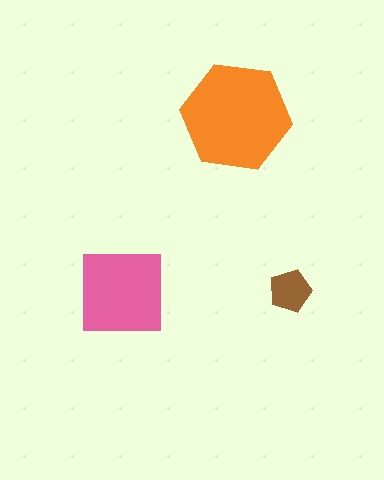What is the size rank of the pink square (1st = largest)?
2nd.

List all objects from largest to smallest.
The orange hexagon, the pink square, the brown pentagon.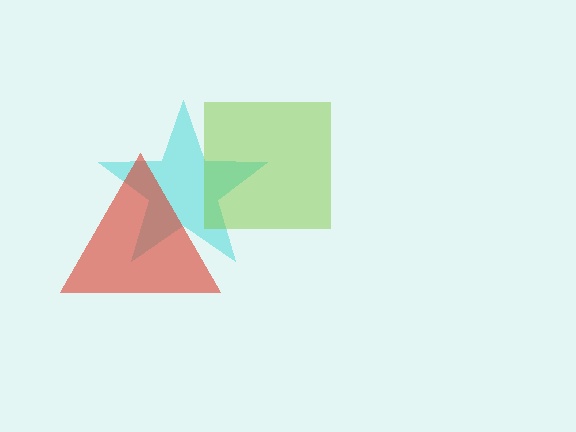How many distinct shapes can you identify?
There are 3 distinct shapes: a cyan star, a lime square, a red triangle.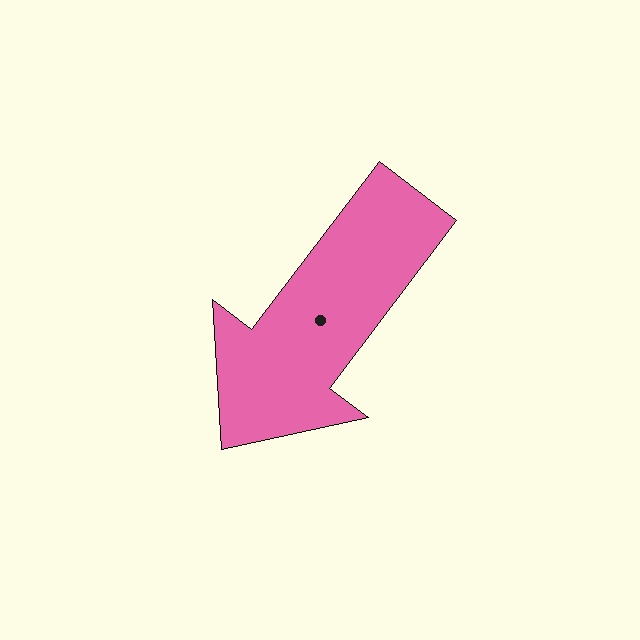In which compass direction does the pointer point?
Southwest.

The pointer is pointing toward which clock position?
Roughly 7 o'clock.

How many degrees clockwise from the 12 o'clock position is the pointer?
Approximately 217 degrees.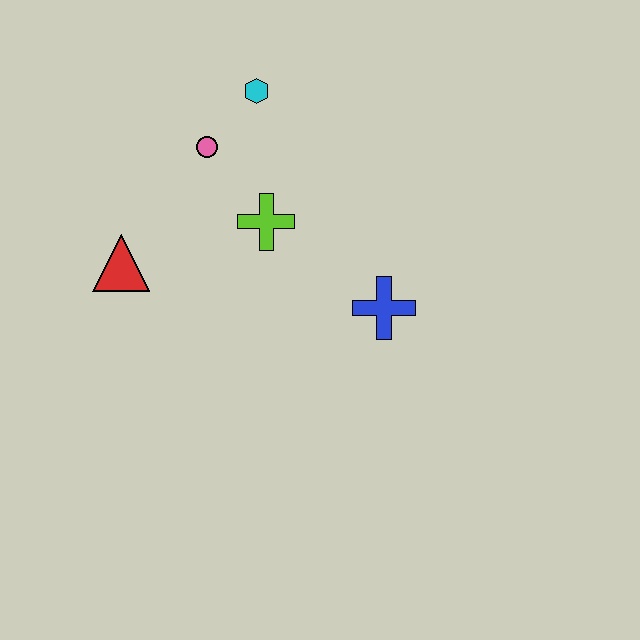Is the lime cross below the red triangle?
No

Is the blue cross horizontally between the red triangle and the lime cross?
No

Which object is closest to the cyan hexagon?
The pink circle is closest to the cyan hexagon.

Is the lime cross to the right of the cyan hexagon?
Yes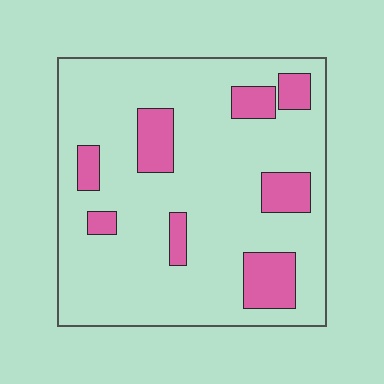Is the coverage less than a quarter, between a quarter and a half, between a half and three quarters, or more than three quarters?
Less than a quarter.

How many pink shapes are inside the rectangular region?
8.